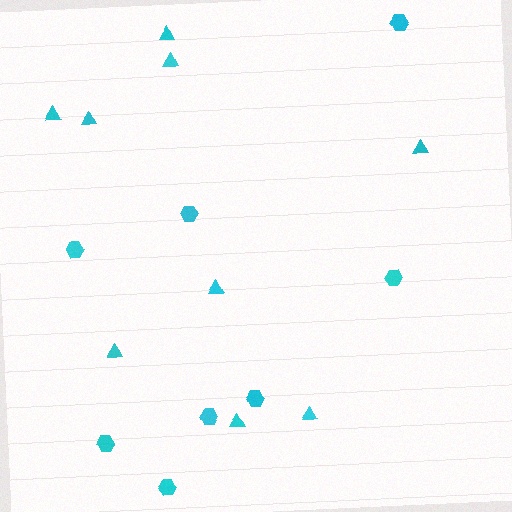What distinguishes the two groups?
There are 2 groups: one group of triangles (9) and one group of hexagons (8).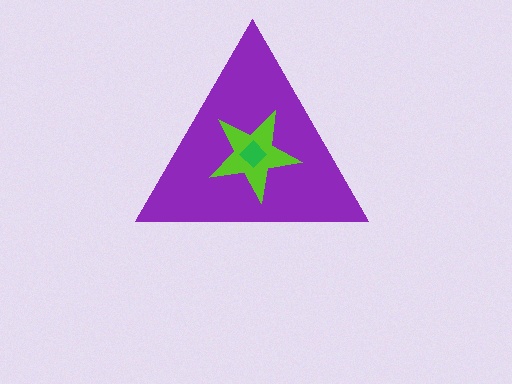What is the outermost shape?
The purple triangle.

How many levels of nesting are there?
3.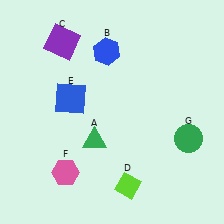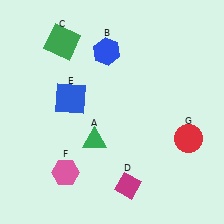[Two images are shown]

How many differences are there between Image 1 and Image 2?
There are 3 differences between the two images.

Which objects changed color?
C changed from purple to green. D changed from lime to magenta. G changed from green to red.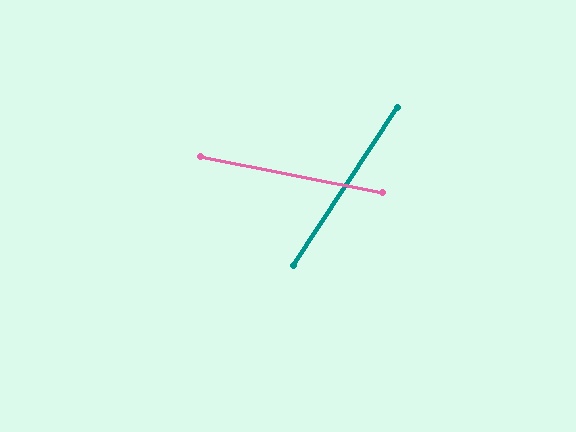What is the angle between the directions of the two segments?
Approximately 68 degrees.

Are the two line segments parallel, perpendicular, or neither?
Neither parallel nor perpendicular — they differ by about 68°.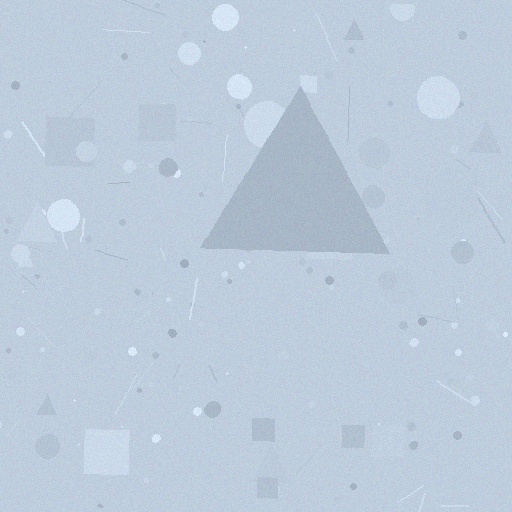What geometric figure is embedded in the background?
A triangle is embedded in the background.